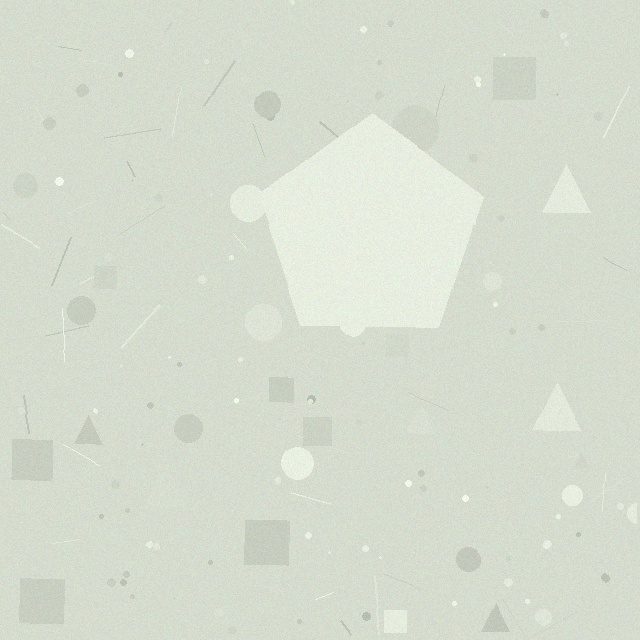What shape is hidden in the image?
A pentagon is hidden in the image.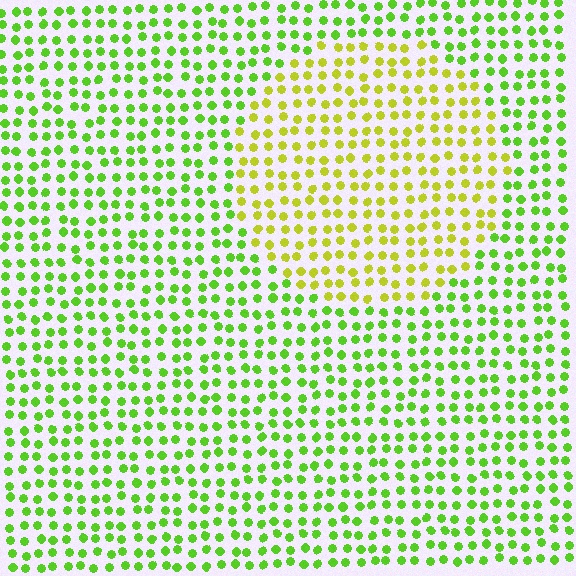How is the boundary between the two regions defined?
The boundary is defined purely by a slight shift in hue (about 35 degrees). Spacing, size, and orientation are identical on both sides.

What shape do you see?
I see a circle.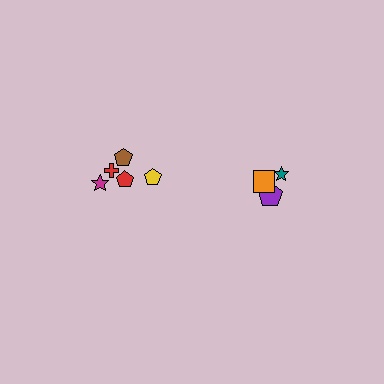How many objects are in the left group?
There are 5 objects.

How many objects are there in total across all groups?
There are 8 objects.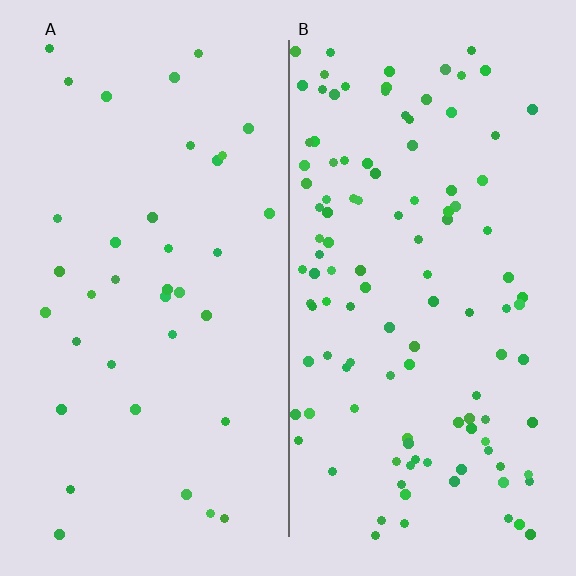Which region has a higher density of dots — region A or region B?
B (the right).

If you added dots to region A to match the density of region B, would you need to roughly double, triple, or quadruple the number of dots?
Approximately triple.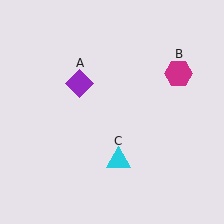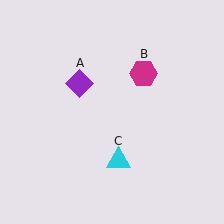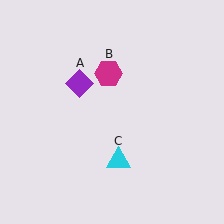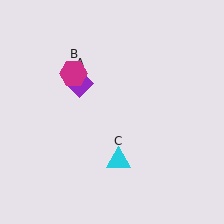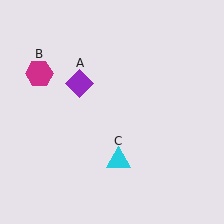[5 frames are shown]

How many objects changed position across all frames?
1 object changed position: magenta hexagon (object B).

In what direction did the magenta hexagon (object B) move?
The magenta hexagon (object B) moved left.